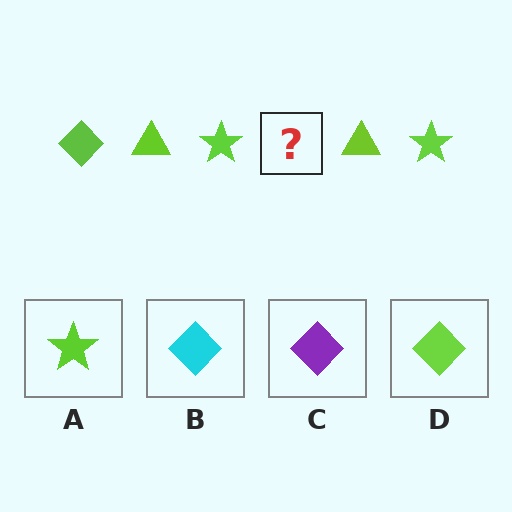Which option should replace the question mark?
Option D.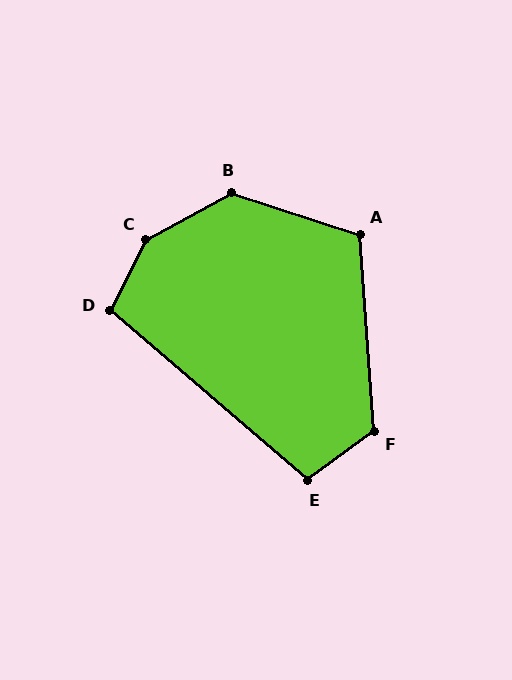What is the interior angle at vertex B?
Approximately 134 degrees (obtuse).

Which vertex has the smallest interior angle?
E, at approximately 103 degrees.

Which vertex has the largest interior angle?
C, at approximately 145 degrees.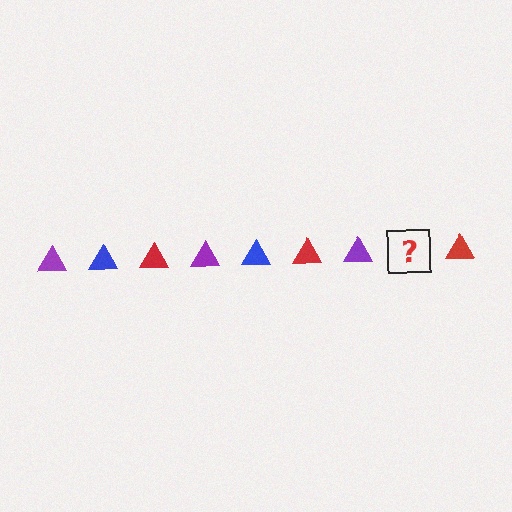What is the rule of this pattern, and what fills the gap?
The rule is that the pattern cycles through purple, blue, red triangles. The gap should be filled with a blue triangle.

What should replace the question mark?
The question mark should be replaced with a blue triangle.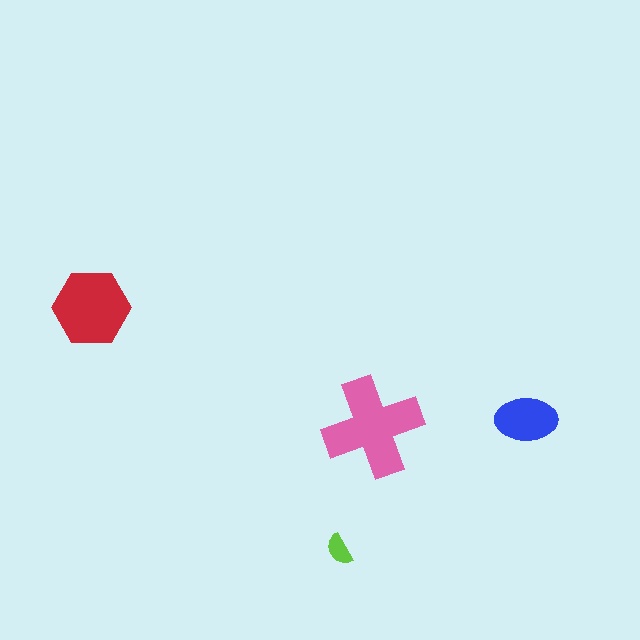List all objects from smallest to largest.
The lime semicircle, the blue ellipse, the red hexagon, the pink cross.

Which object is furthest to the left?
The red hexagon is leftmost.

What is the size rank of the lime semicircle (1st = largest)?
4th.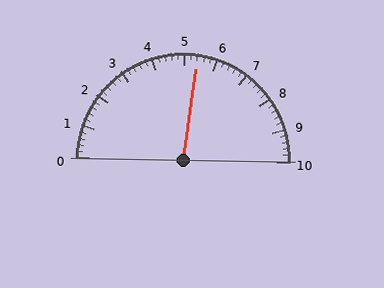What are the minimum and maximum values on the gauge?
The gauge ranges from 0 to 10.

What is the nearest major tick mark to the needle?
The nearest major tick mark is 5.